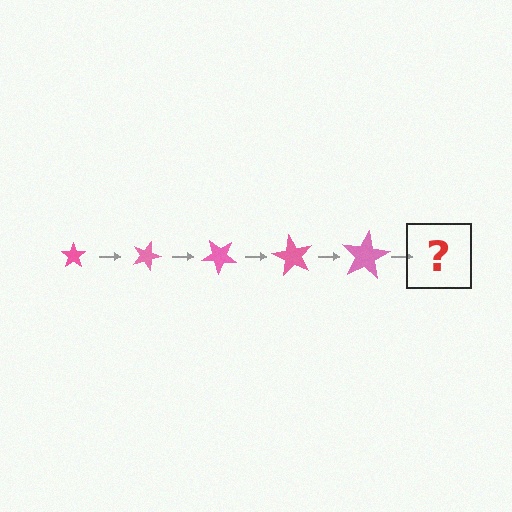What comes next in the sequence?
The next element should be a star, larger than the previous one and rotated 100 degrees from the start.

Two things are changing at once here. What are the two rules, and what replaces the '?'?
The two rules are that the star grows larger each step and it rotates 20 degrees each step. The '?' should be a star, larger than the previous one and rotated 100 degrees from the start.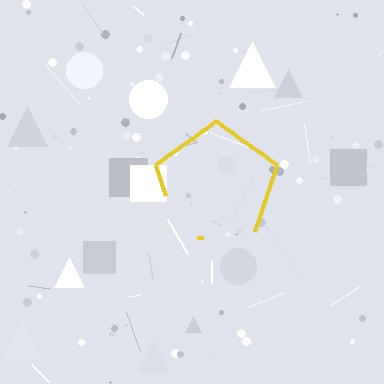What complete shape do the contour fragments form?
The contour fragments form a pentagon.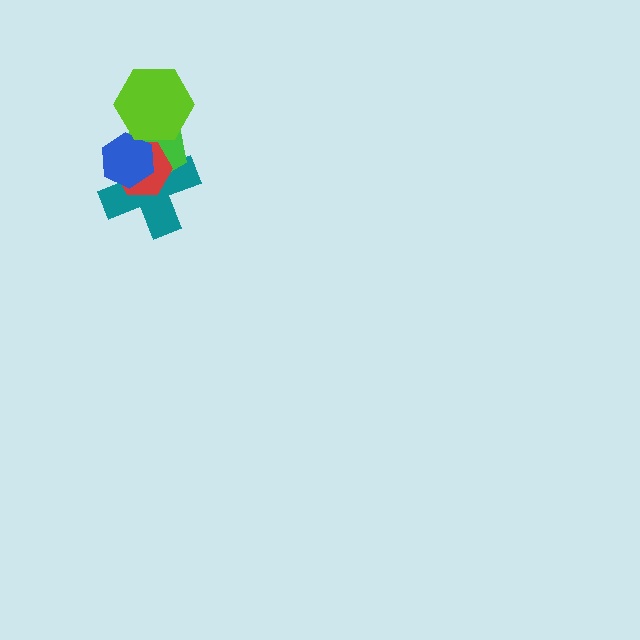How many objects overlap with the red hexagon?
3 objects overlap with the red hexagon.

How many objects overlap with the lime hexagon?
1 object overlaps with the lime hexagon.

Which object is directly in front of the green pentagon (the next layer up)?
The red hexagon is directly in front of the green pentagon.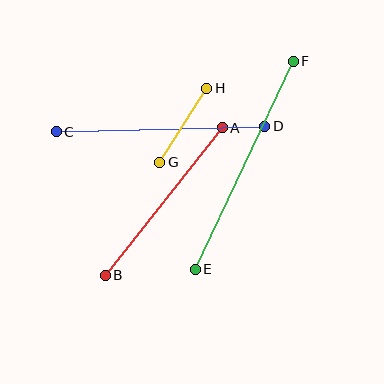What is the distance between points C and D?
The distance is approximately 209 pixels.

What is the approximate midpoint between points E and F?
The midpoint is at approximately (244, 165) pixels.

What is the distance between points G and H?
The distance is approximately 88 pixels.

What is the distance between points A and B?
The distance is approximately 188 pixels.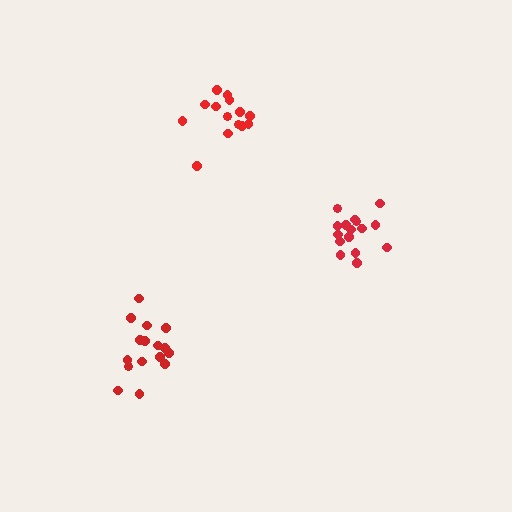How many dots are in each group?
Group 1: 14 dots, Group 2: 16 dots, Group 3: 17 dots (47 total).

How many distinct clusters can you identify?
There are 3 distinct clusters.